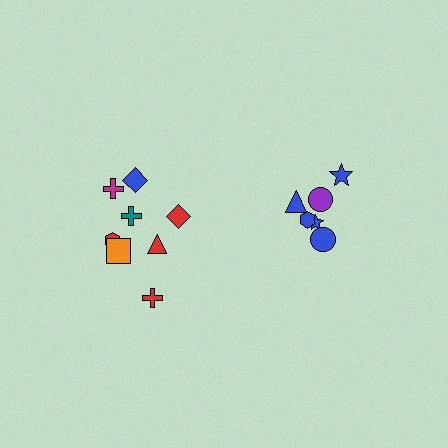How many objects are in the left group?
There are 8 objects.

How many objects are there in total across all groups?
There are 14 objects.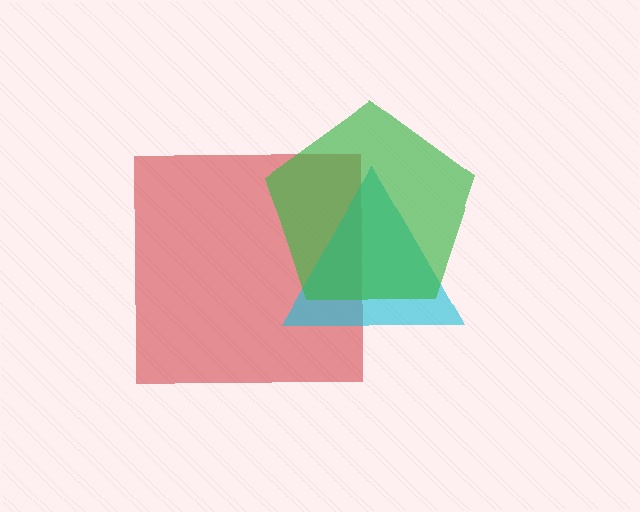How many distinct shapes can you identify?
There are 3 distinct shapes: a red square, a cyan triangle, a green pentagon.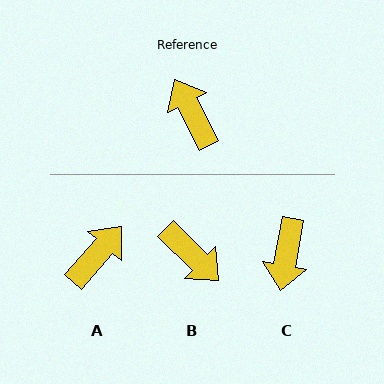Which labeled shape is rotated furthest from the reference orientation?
B, about 162 degrees away.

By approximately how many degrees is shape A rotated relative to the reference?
Approximately 69 degrees clockwise.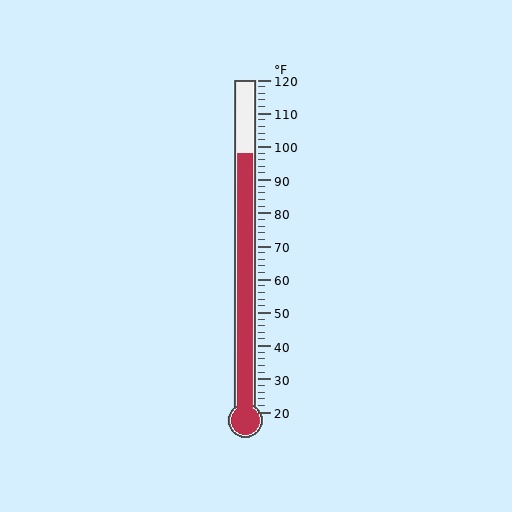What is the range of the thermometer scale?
The thermometer scale ranges from 20°F to 120°F.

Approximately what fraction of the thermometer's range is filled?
The thermometer is filled to approximately 80% of its range.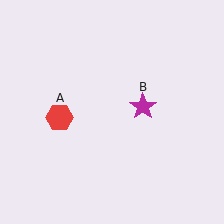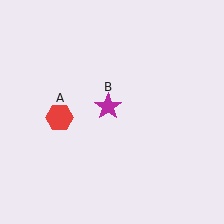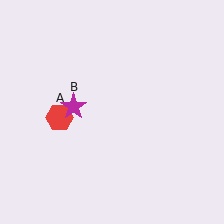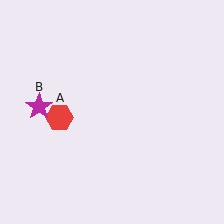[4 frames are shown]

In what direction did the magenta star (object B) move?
The magenta star (object B) moved left.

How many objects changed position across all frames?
1 object changed position: magenta star (object B).